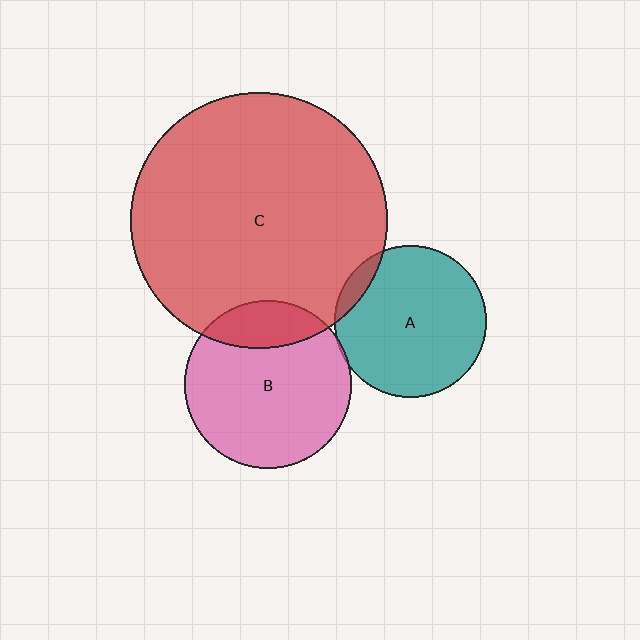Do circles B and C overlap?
Yes.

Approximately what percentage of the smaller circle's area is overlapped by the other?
Approximately 20%.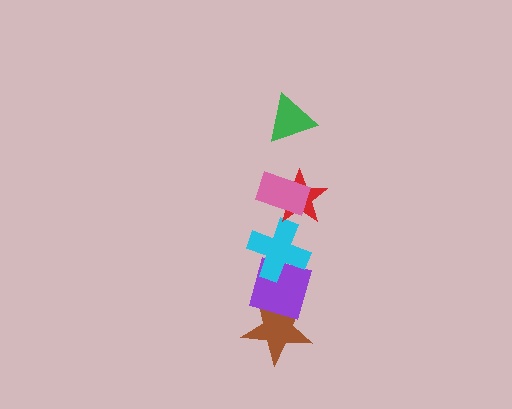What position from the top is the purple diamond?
The purple diamond is 5th from the top.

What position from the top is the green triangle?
The green triangle is 1st from the top.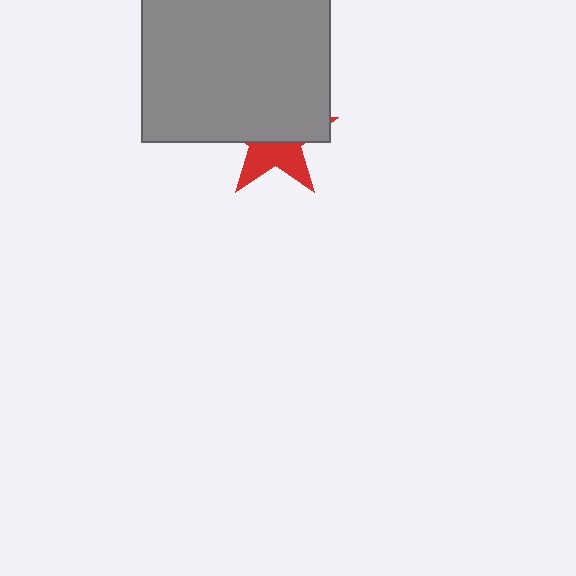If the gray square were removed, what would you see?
You would see the complete red star.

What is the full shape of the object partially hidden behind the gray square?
The partially hidden object is a red star.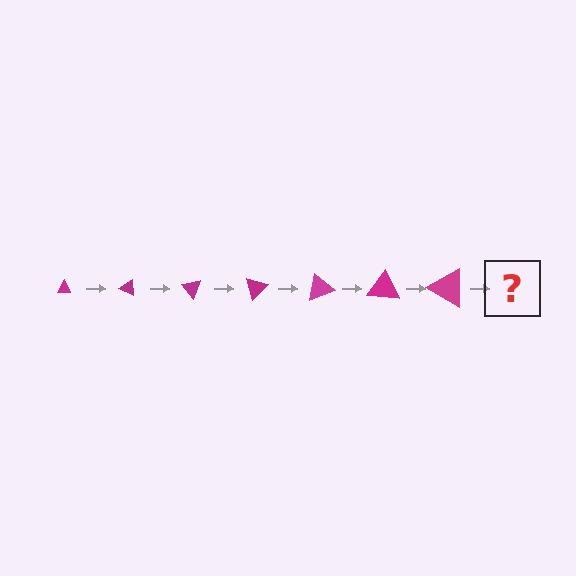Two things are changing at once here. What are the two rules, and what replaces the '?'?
The two rules are that the triangle grows larger each step and it rotates 25 degrees each step. The '?' should be a triangle, larger than the previous one and rotated 175 degrees from the start.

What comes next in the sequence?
The next element should be a triangle, larger than the previous one and rotated 175 degrees from the start.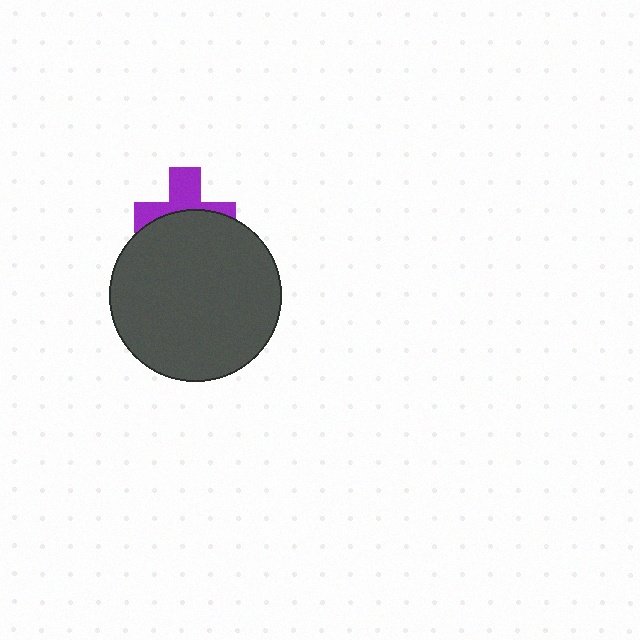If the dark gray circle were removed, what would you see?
You would see the complete purple cross.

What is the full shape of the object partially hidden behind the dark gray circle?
The partially hidden object is a purple cross.